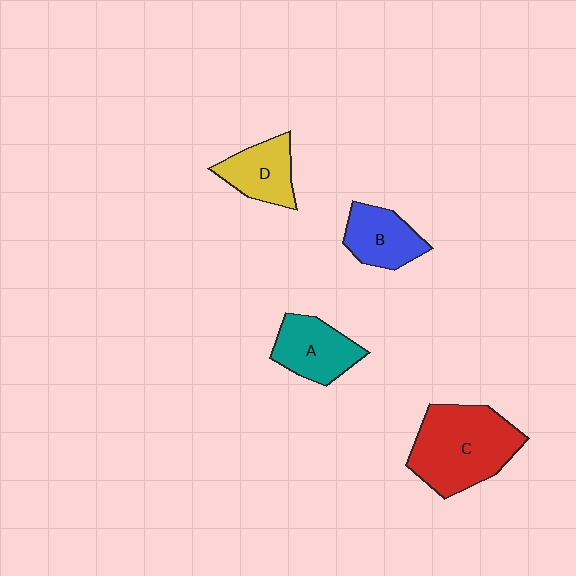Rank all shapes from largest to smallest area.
From largest to smallest: C (red), A (teal), B (blue), D (yellow).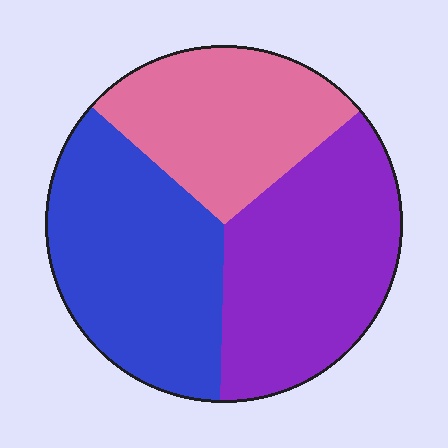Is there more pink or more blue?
Blue.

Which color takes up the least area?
Pink, at roughly 25%.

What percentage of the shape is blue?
Blue takes up between a third and a half of the shape.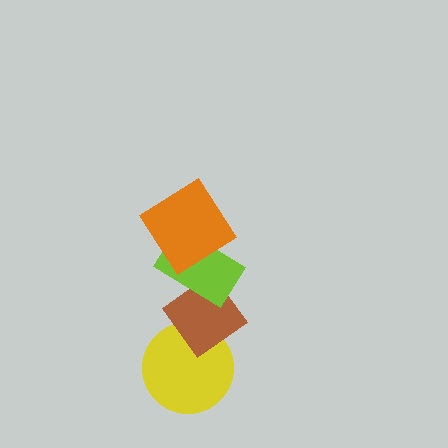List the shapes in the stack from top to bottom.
From top to bottom: the orange diamond, the lime rectangle, the brown diamond, the yellow circle.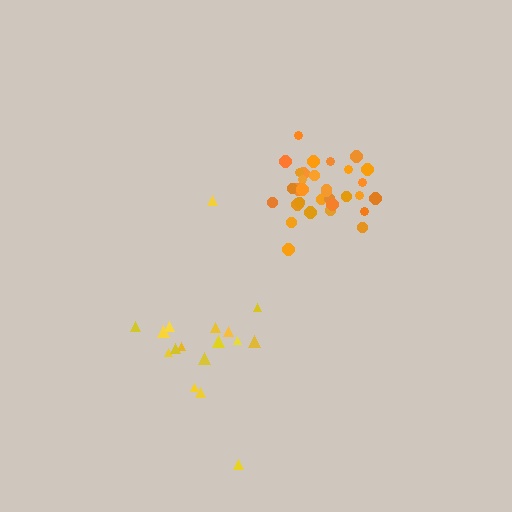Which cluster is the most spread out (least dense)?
Yellow.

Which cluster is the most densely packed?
Orange.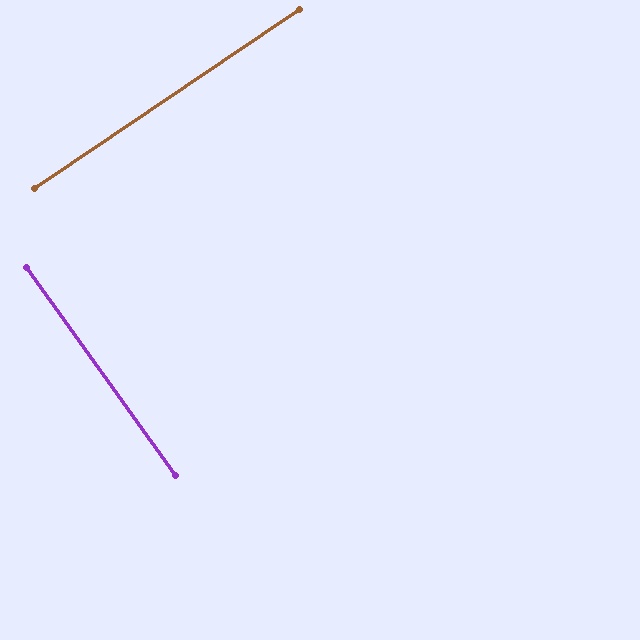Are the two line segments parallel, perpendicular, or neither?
Perpendicular — they meet at approximately 88°.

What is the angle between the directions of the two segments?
Approximately 88 degrees.